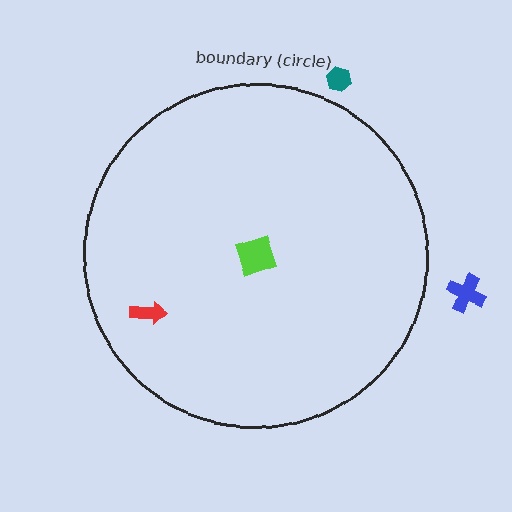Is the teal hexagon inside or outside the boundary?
Outside.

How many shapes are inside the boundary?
2 inside, 2 outside.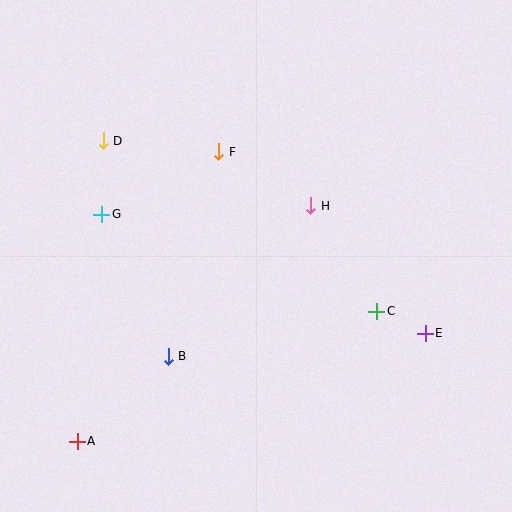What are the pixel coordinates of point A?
Point A is at (77, 441).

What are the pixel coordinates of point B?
Point B is at (168, 356).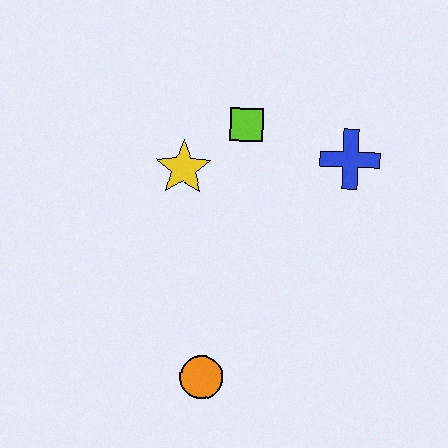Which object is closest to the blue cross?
The lime square is closest to the blue cross.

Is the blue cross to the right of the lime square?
Yes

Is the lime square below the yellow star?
No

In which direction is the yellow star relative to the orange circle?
The yellow star is above the orange circle.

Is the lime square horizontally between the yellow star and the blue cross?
Yes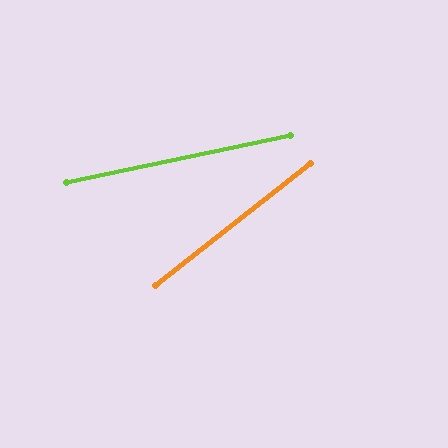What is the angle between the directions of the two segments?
Approximately 26 degrees.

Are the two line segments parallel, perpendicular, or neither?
Neither parallel nor perpendicular — they differ by about 26°.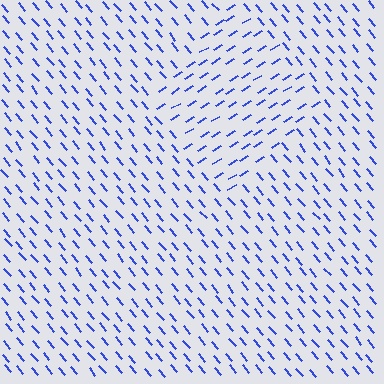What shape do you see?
I see a diamond.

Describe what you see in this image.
The image is filled with small blue line segments. A diamond region in the image has lines oriented differently from the surrounding lines, creating a visible texture boundary.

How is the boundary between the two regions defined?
The boundary is defined purely by a change in line orientation (approximately 82 degrees difference). All lines are the same color and thickness.